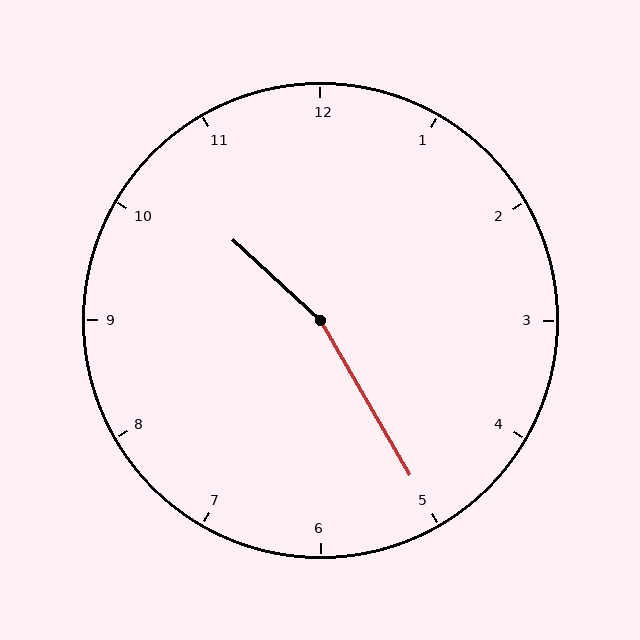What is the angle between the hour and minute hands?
Approximately 162 degrees.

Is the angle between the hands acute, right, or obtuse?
It is obtuse.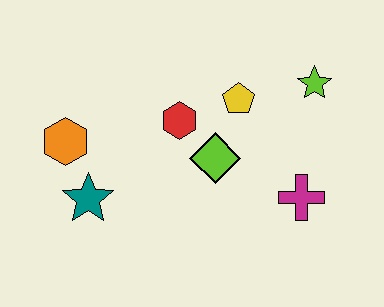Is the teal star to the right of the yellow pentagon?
No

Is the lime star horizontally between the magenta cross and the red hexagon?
No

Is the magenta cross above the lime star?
No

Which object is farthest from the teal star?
The lime star is farthest from the teal star.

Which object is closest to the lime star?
The yellow pentagon is closest to the lime star.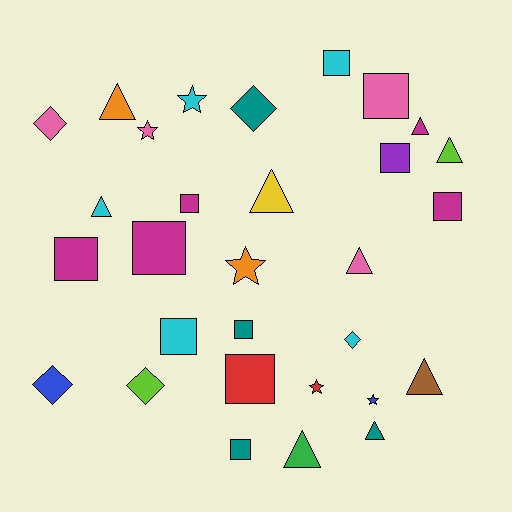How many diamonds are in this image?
There are 5 diamonds.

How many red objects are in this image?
There are 2 red objects.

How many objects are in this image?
There are 30 objects.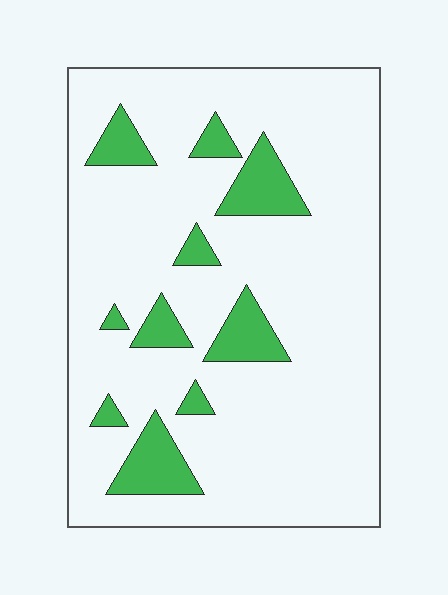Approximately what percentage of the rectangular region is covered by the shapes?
Approximately 15%.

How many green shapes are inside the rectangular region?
10.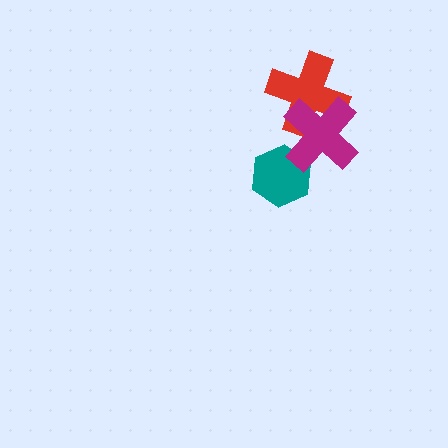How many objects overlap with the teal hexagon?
1 object overlaps with the teal hexagon.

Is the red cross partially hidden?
Yes, it is partially covered by another shape.